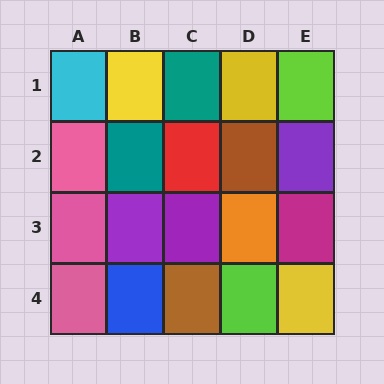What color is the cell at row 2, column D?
Brown.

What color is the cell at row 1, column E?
Lime.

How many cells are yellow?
3 cells are yellow.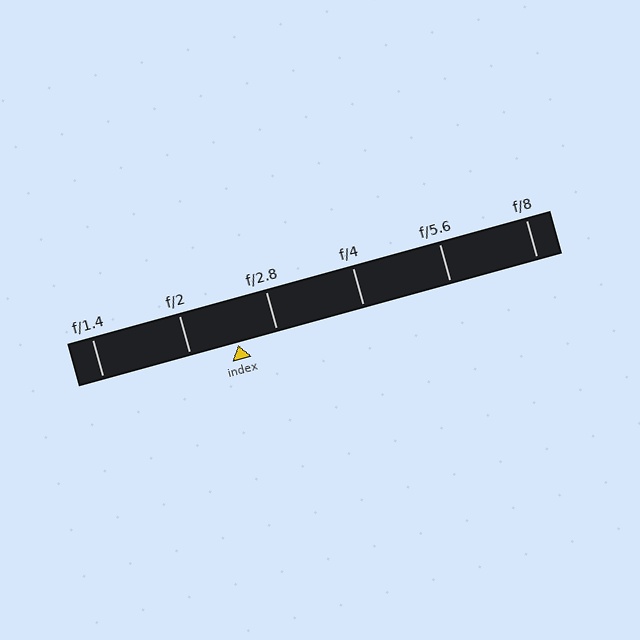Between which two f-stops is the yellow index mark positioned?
The index mark is between f/2 and f/2.8.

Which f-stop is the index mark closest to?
The index mark is closest to f/2.8.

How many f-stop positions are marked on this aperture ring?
There are 6 f-stop positions marked.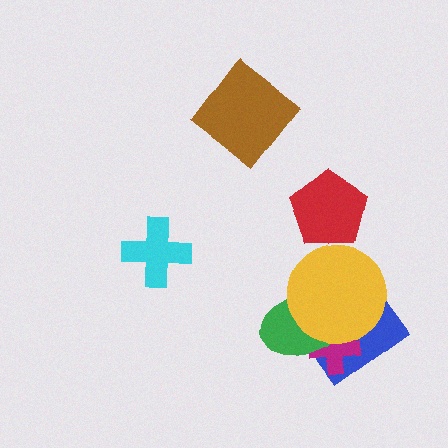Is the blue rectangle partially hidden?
Yes, it is partially covered by another shape.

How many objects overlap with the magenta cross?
3 objects overlap with the magenta cross.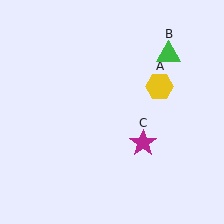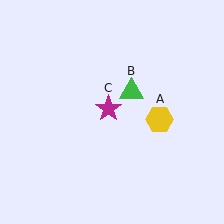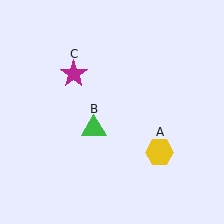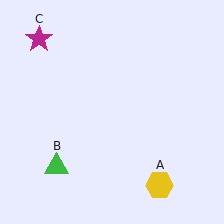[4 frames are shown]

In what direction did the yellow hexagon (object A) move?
The yellow hexagon (object A) moved down.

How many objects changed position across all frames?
3 objects changed position: yellow hexagon (object A), green triangle (object B), magenta star (object C).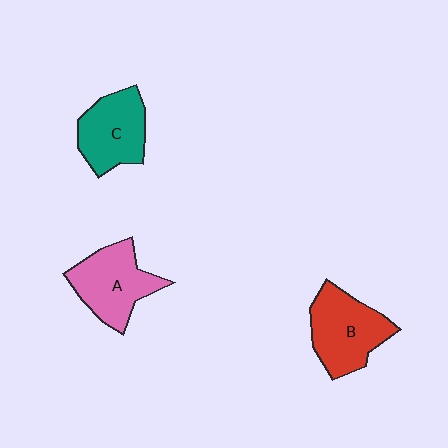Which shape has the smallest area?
Shape C (teal).